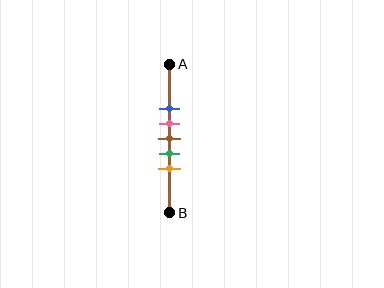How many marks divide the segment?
There are 5 marks dividing the segment.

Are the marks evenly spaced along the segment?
Yes, the marks are approximately evenly spaced.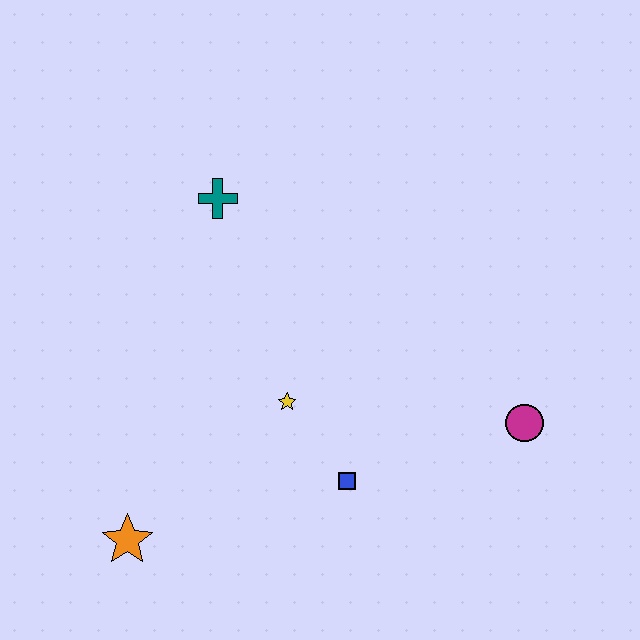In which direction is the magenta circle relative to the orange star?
The magenta circle is to the right of the orange star.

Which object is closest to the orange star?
The yellow star is closest to the orange star.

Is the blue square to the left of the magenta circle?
Yes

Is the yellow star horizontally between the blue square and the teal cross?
Yes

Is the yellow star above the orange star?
Yes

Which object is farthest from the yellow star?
The magenta circle is farthest from the yellow star.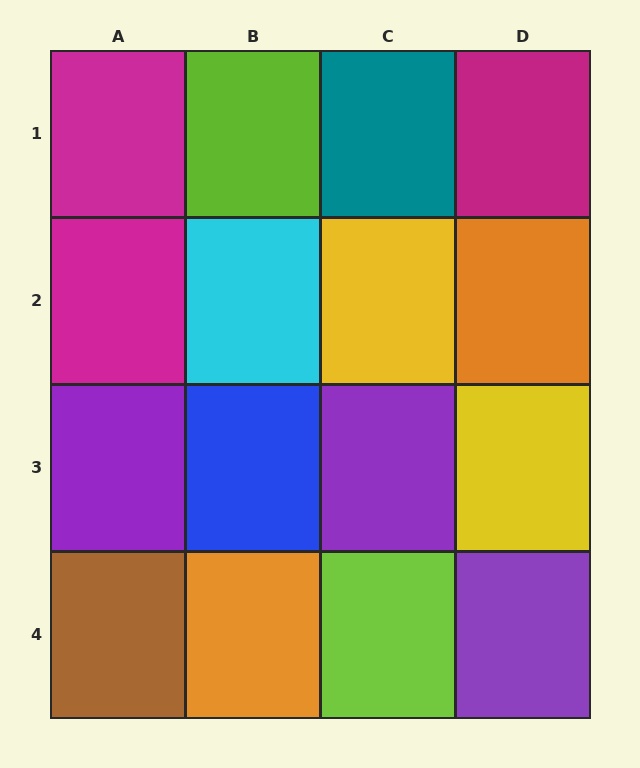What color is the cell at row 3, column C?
Purple.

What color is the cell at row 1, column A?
Magenta.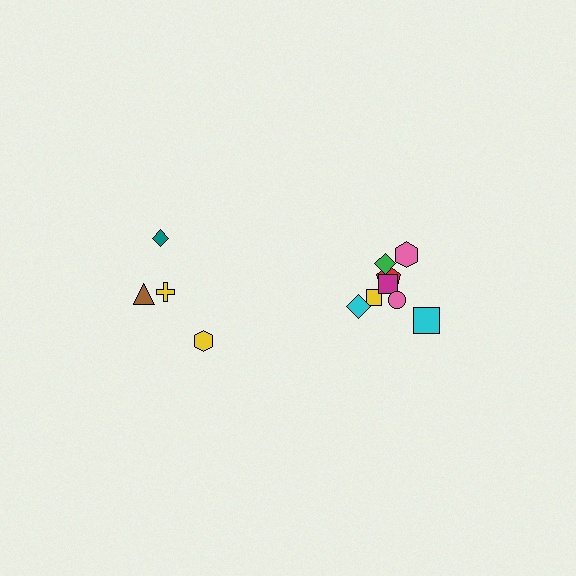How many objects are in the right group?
There are 8 objects.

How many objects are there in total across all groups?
There are 12 objects.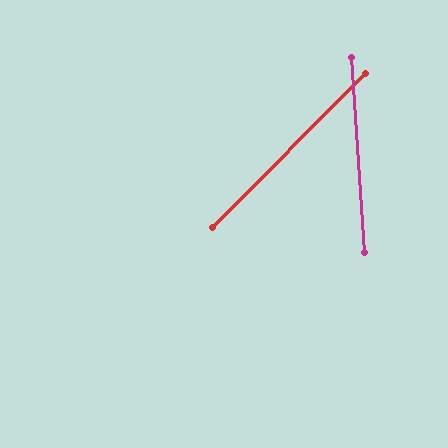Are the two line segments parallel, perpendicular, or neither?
Neither parallel nor perpendicular — they differ by about 49°.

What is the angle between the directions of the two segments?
Approximately 49 degrees.